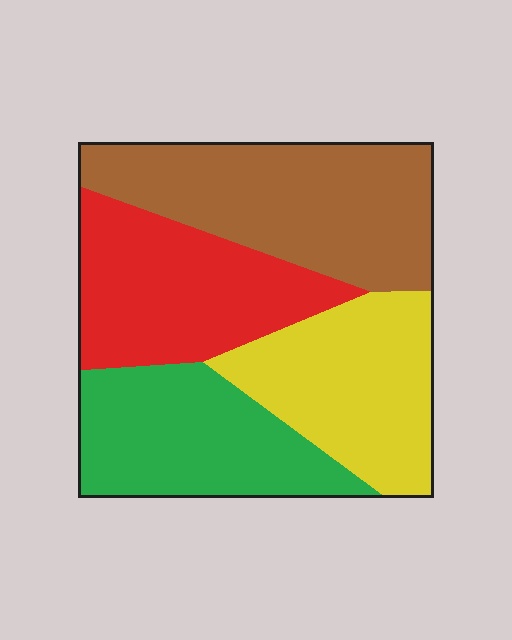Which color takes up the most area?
Brown, at roughly 30%.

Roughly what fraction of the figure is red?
Red takes up about one quarter (1/4) of the figure.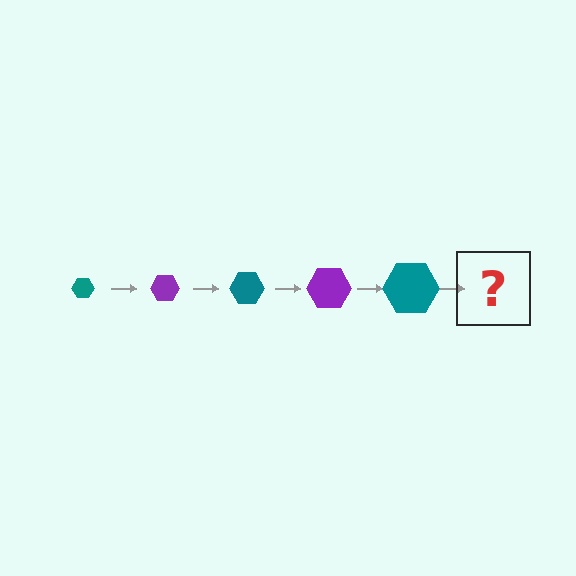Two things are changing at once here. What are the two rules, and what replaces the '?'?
The two rules are that the hexagon grows larger each step and the color cycles through teal and purple. The '?' should be a purple hexagon, larger than the previous one.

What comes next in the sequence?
The next element should be a purple hexagon, larger than the previous one.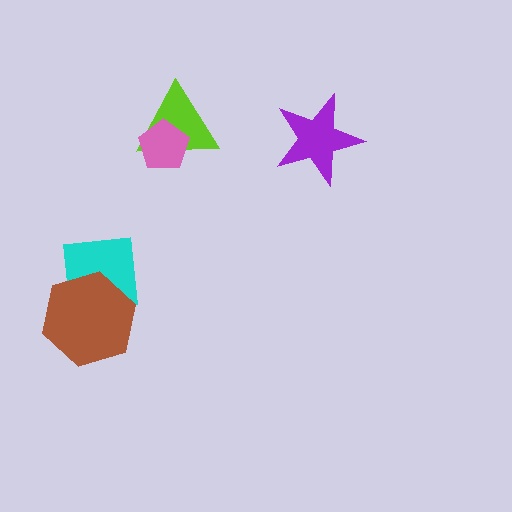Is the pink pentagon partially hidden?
No, no other shape covers it.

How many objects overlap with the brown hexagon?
1 object overlaps with the brown hexagon.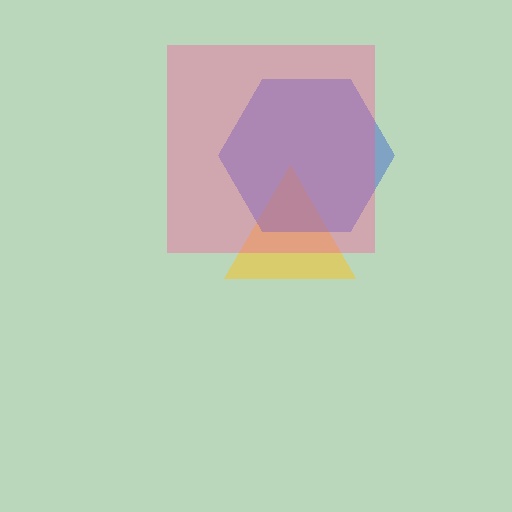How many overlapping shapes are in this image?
There are 3 overlapping shapes in the image.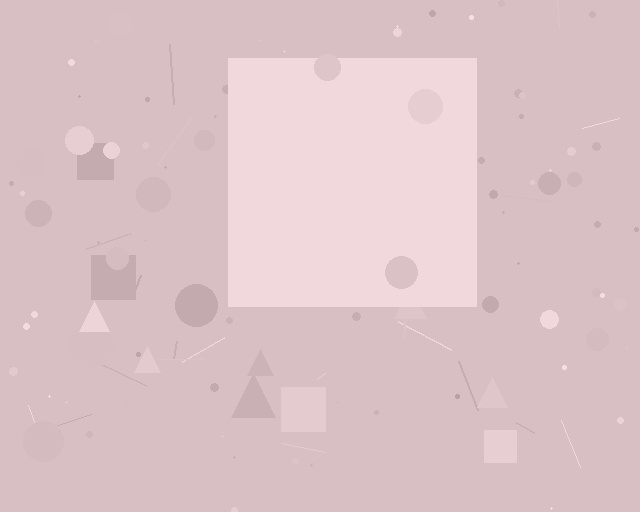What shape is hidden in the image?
A square is hidden in the image.